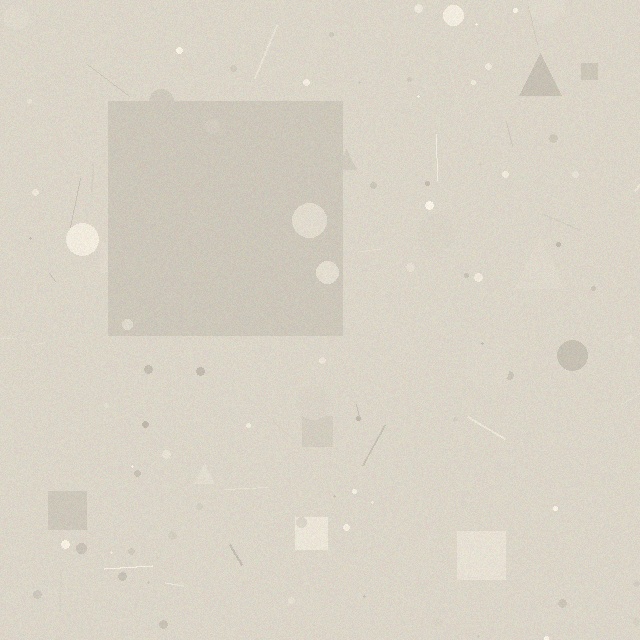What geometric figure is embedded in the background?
A square is embedded in the background.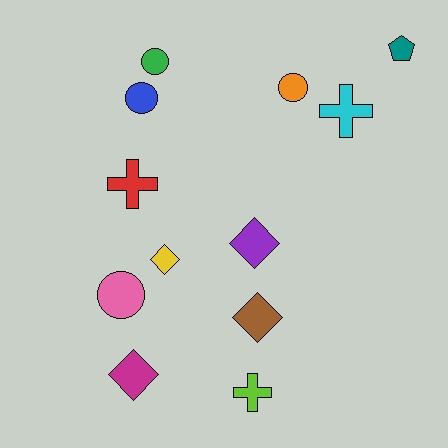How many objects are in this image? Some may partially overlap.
There are 12 objects.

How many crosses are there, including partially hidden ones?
There are 3 crosses.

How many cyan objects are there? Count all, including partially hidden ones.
There is 1 cyan object.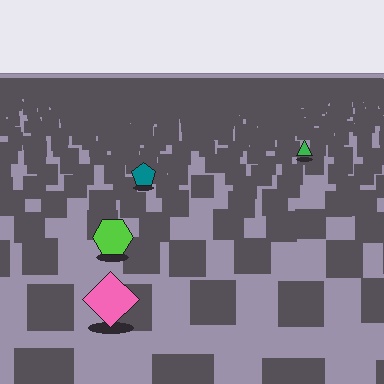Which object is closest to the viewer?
The pink diamond is closest. The texture marks near it are larger and more spread out.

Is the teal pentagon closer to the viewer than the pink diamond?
No. The pink diamond is closer — you can tell from the texture gradient: the ground texture is coarser near it.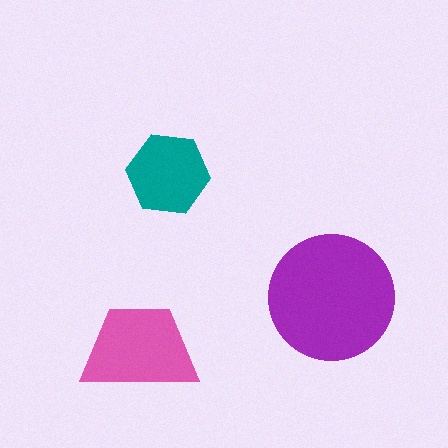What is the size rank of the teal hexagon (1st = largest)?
3rd.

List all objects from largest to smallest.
The purple circle, the pink trapezoid, the teal hexagon.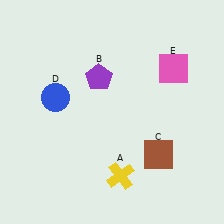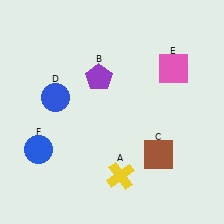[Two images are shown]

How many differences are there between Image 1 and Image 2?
There is 1 difference between the two images.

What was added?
A blue circle (F) was added in Image 2.